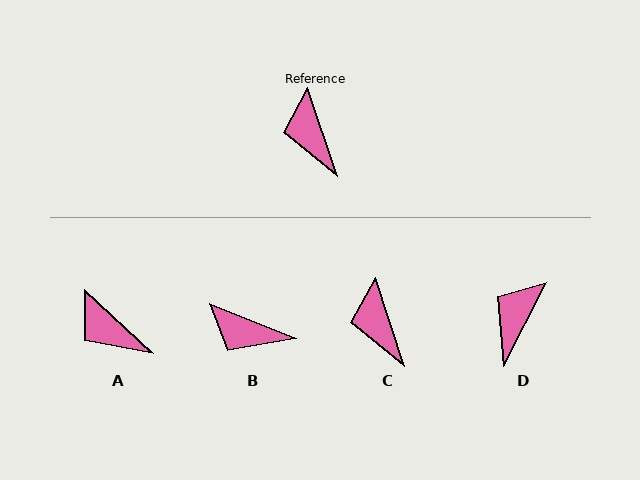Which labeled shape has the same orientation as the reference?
C.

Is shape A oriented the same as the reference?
No, it is off by about 29 degrees.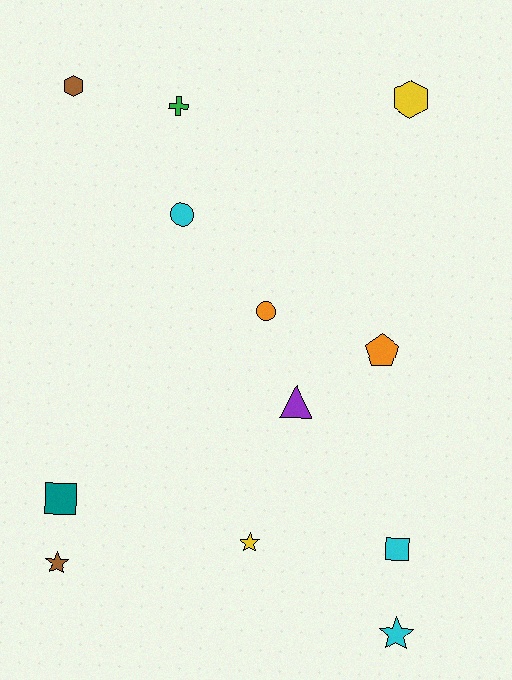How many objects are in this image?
There are 12 objects.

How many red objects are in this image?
There are no red objects.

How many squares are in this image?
There are 2 squares.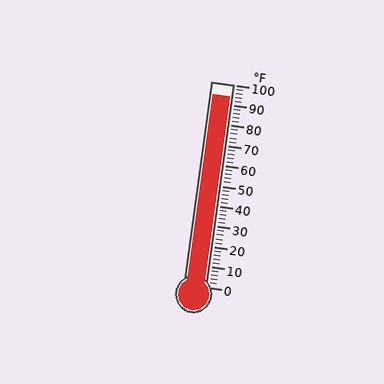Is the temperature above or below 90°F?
The temperature is above 90°F.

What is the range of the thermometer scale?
The thermometer scale ranges from 0°F to 100°F.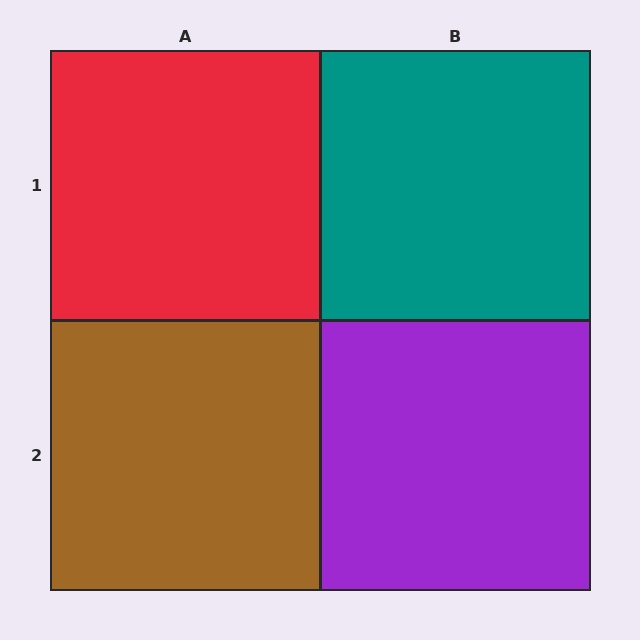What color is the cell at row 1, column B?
Teal.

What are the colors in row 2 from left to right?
Brown, purple.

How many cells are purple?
1 cell is purple.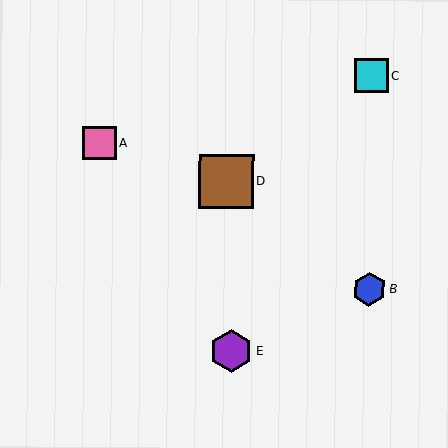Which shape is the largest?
The brown square (labeled D) is the largest.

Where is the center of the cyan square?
The center of the cyan square is at (372, 76).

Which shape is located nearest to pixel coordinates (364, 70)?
The cyan square (labeled C) at (372, 76) is nearest to that location.